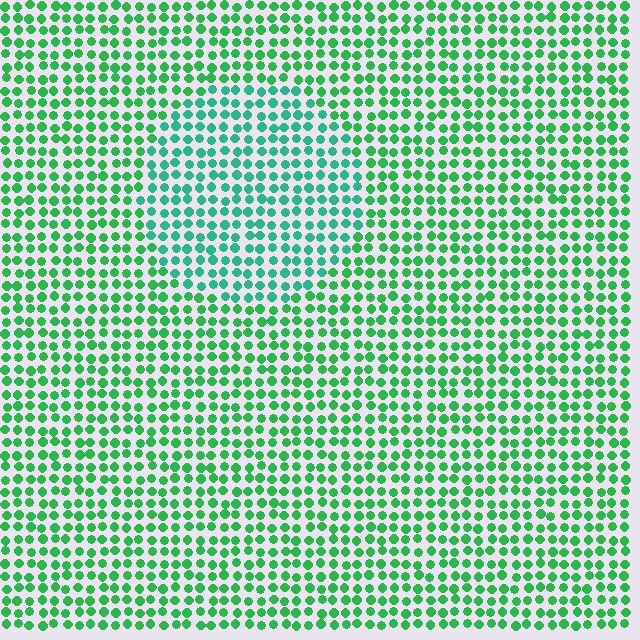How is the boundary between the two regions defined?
The boundary is defined purely by a slight shift in hue (about 27 degrees). Spacing, size, and orientation are identical on both sides.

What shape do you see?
I see a circle.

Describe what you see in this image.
The image is filled with small green elements in a uniform arrangement. A circle-shaped region is visible where the elements are tinted to a slightly different hue, forming a subtle color boundary.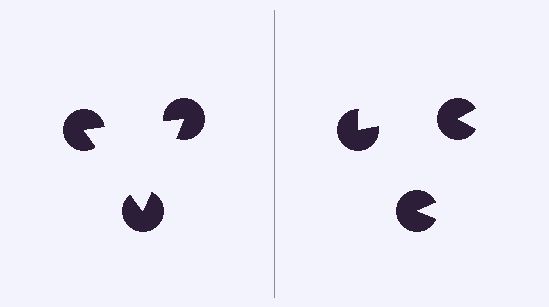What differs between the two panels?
The pac-man discs are positioned identically on both sides; only the wedge orientations differ. On the left they align to a triangle; on the right they are misaligned.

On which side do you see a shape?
An illusory triangle appears on the left side. On the right side the wedge cuts are rotated, so no coherent shape forms.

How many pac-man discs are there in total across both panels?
6 — 3 on each side.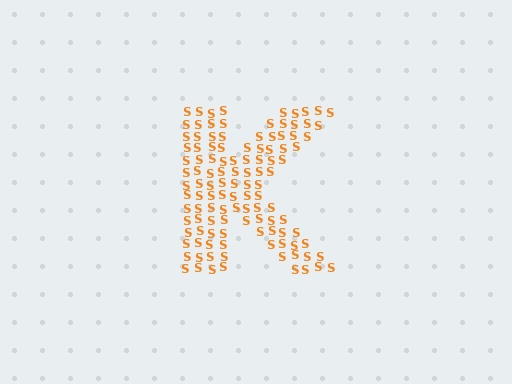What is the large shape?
The large shape is the letter K.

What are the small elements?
The small elements are letter S's.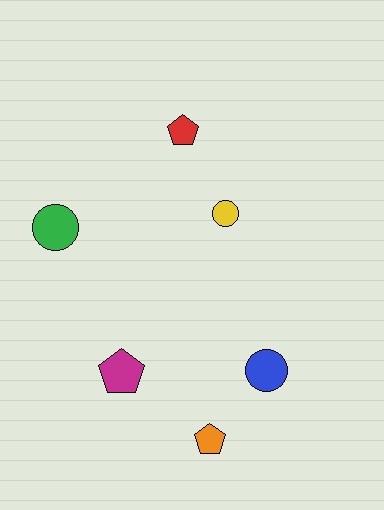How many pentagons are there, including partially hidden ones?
There are 3 pentagons.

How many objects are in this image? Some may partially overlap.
There are 6 objects.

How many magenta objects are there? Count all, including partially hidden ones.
There is 1 magenta object.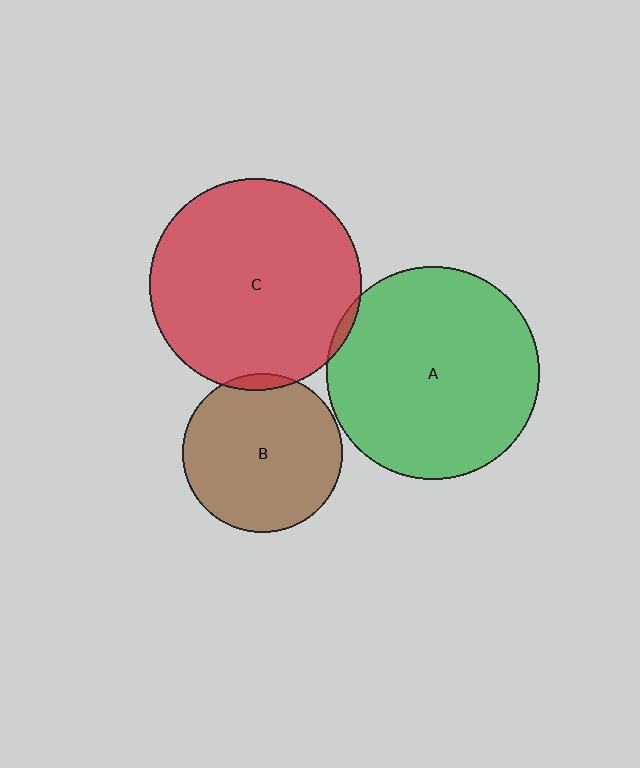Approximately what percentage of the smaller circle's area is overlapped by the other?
Approximately 5%.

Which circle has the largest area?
Circle A (green).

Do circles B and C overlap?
Yes.